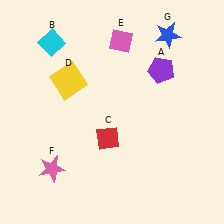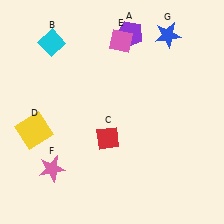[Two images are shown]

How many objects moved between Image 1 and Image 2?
2 objects moved between the two images.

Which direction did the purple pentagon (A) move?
The purple pentagon (A) moved up.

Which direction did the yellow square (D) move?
The yellow square (D) moved down.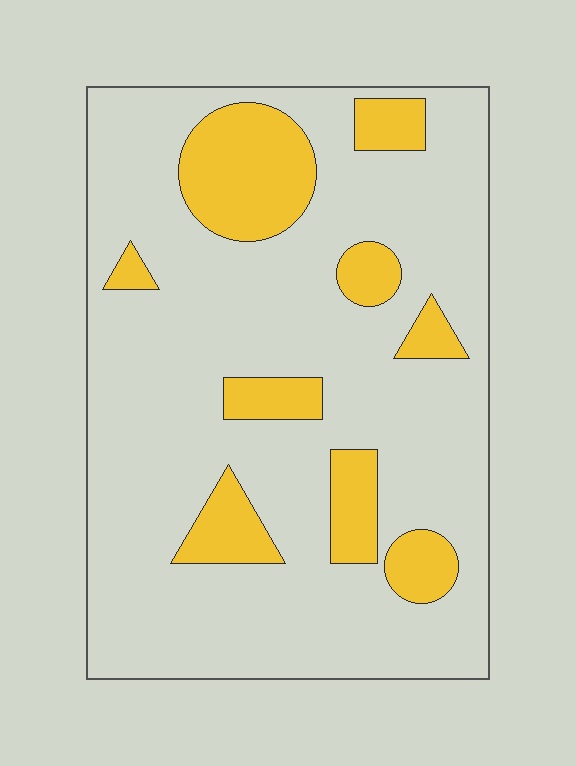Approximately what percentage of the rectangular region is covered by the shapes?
Approximately 20%.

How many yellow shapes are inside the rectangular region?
9.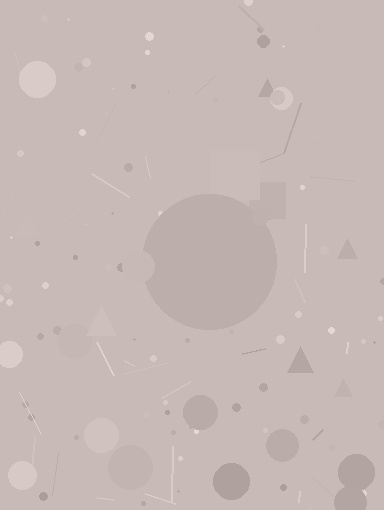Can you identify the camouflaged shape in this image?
The camouflaged shape is a circle.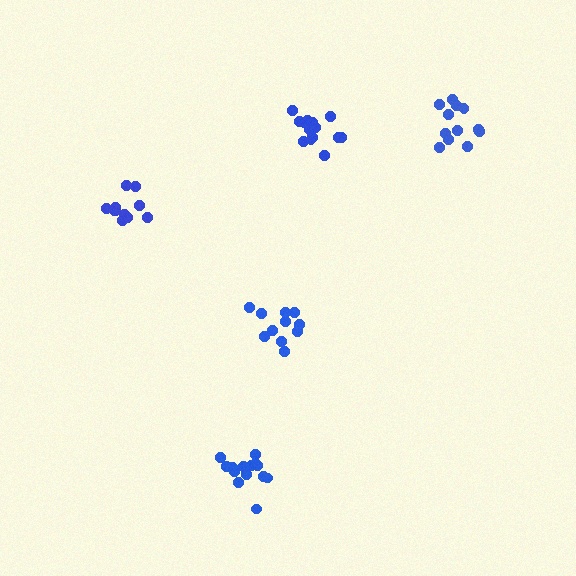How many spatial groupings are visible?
There are 5 spatial groupings.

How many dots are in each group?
Group 1: 15 dots, Group 2: 11 dots, Group 3: 11 dots, Group 4: 12 dots, Group 5: 15 dots (64 total).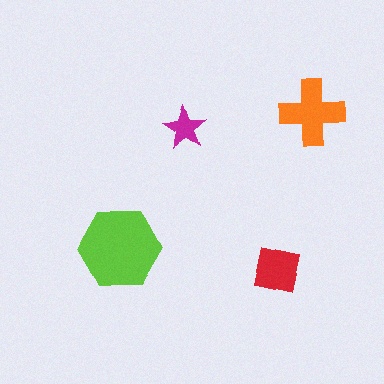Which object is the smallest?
The magenta star.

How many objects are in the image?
There are 4 objects in the image.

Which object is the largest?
The lime hexagon.